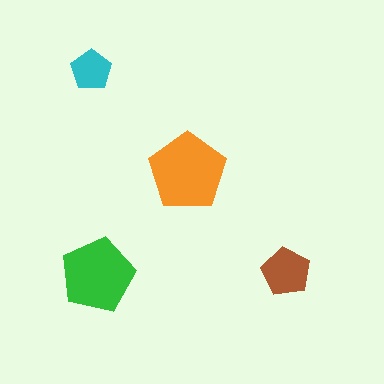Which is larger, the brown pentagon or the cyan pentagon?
The brown one.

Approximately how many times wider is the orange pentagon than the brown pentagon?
About 1.5 times wider.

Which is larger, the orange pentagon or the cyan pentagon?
The orange one.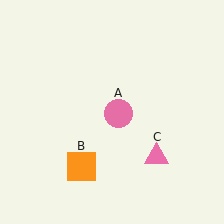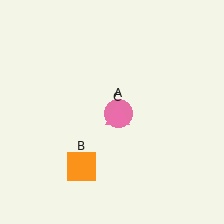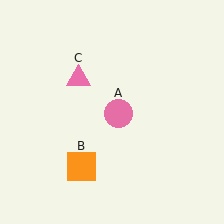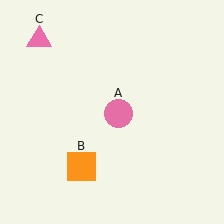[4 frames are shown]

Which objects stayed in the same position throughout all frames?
Pink circle (object A) and orange square (object B) remained stationary.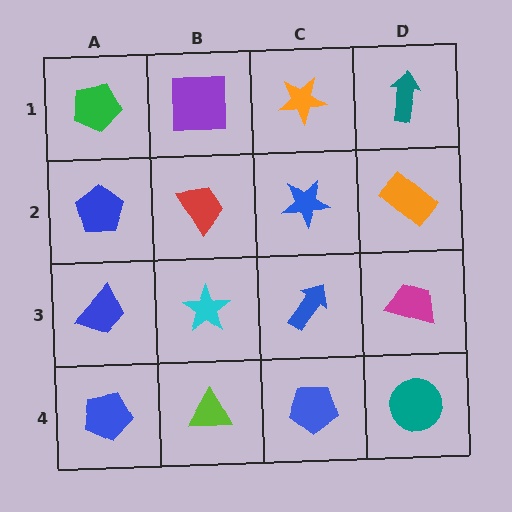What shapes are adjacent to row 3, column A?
A blue pentagon (row 2, column A), a blue pentagon (row 4, column A), a cyan star (row 3, column B).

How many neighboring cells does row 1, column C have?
3.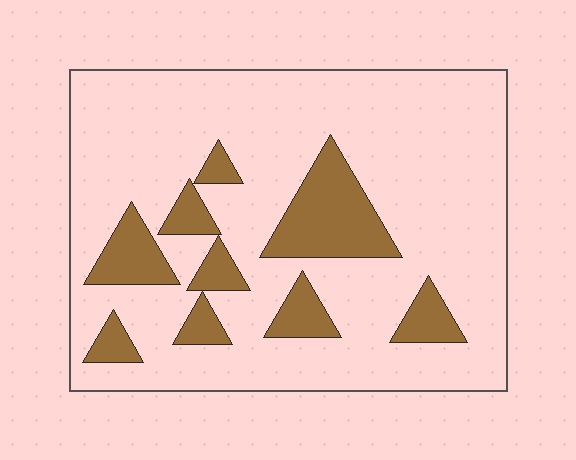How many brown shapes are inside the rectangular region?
9.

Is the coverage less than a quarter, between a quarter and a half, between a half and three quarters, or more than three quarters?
Less than a quarter.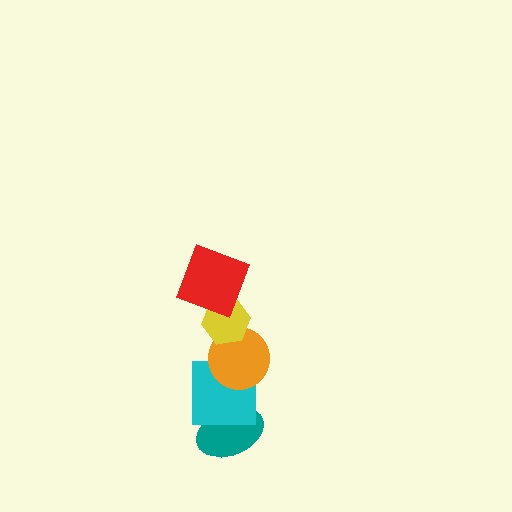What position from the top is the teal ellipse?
The teal ellipse is 5th from the top.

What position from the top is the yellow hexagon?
The yellow hexagon is 2nd from the top.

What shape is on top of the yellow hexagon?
The red square is on top of the yellow hexagon.